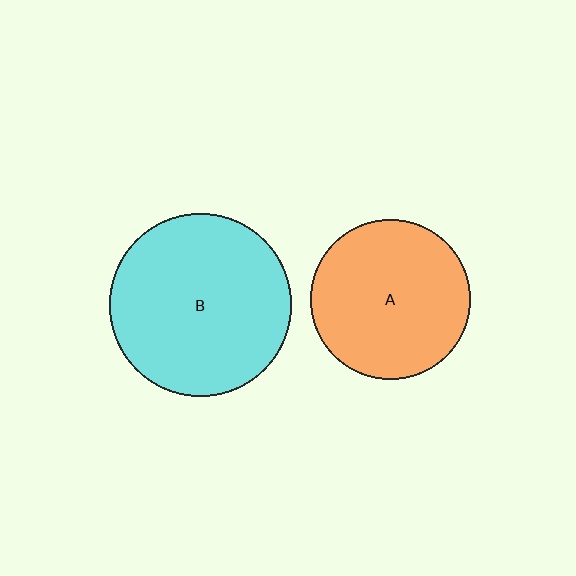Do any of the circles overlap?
No, none of the circles overlap.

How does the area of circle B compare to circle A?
Approximately 1.3 times.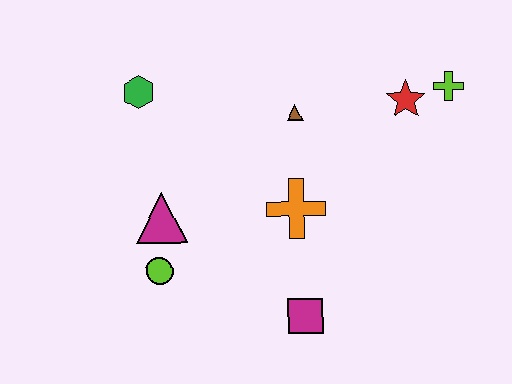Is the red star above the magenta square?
Yes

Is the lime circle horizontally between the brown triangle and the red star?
No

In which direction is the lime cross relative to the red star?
The lime cross is to the right of the red star.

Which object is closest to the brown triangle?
The orange cross is closest to the brown triangle.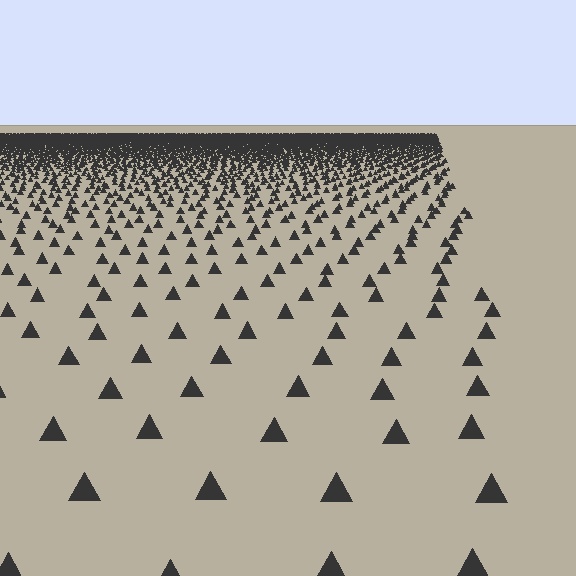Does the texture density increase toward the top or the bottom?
Density increases toward the top.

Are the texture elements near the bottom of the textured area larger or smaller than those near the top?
Larger. Near the bottom, elements are closer to the viewer and appear at a bigger on-screen size.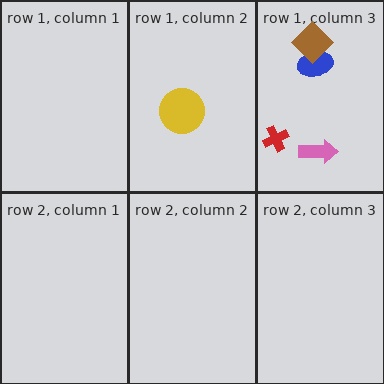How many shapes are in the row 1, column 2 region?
1.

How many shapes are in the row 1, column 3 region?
4.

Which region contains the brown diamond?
The row 1, column 3 region.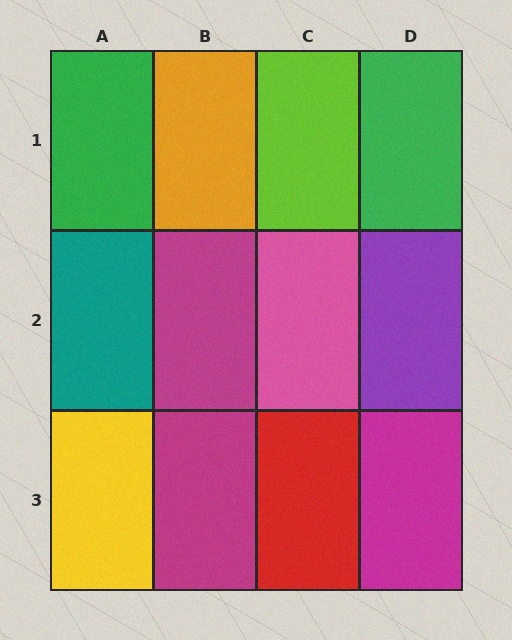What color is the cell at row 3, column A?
Yellow.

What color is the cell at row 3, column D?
Magenta.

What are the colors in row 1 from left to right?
Green, orange, lime, green.